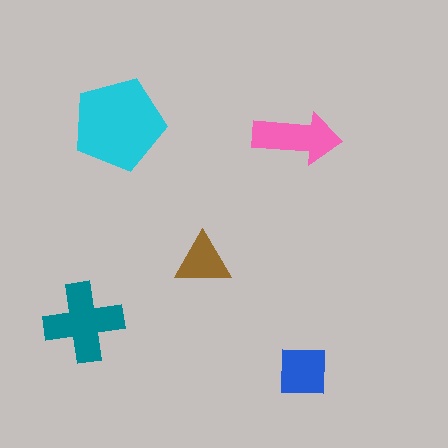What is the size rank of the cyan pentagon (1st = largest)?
1st.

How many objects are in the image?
There are 5 objects in the image.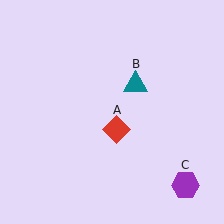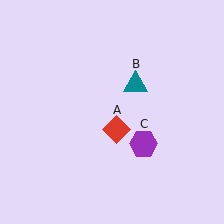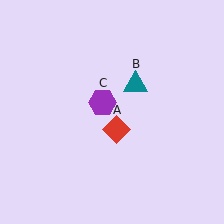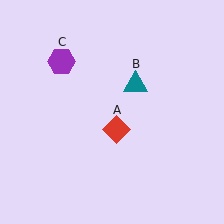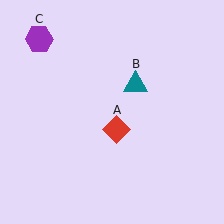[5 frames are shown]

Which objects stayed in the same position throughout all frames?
Red diamond (object A) and teal triangle (object B) remained stationary.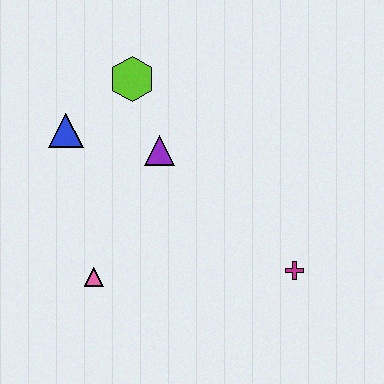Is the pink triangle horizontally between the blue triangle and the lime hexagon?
Yes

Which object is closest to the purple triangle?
The lime hexagon is closest to the purple triangle.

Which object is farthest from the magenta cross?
The blue triangle is farthest from the magenta cross.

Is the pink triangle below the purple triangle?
Yes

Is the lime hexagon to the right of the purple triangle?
No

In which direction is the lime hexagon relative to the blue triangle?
The lime hexagon is to the right of the blue triangle.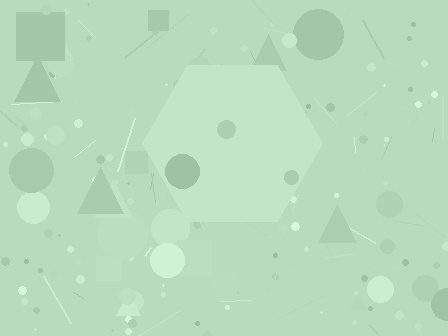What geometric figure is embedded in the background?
A hexagon is embedded in the background.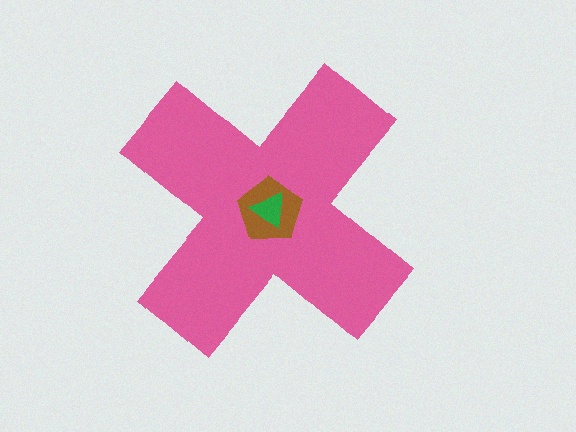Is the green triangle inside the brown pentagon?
Yes.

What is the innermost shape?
The green triangle.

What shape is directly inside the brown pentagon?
The green triangle.